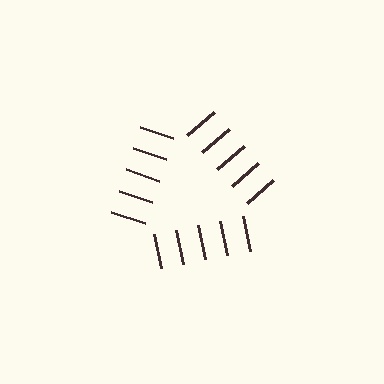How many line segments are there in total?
15 — 5 along each of the 3 edges.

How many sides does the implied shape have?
3 sides — the line-ends trace a triangle.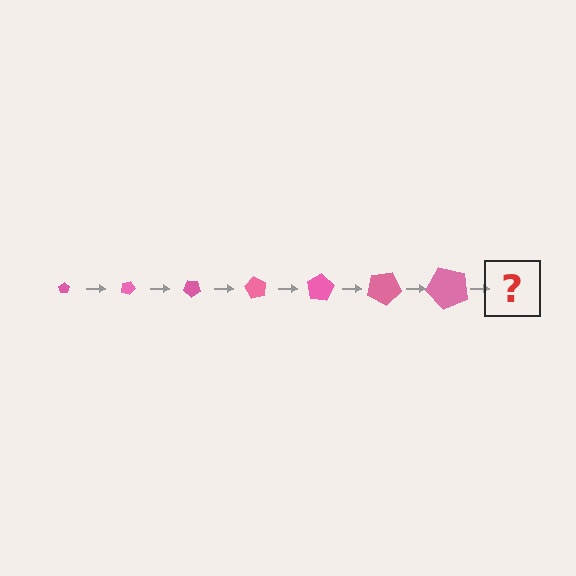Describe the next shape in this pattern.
It should be a pentagon, larger than the previous one and rotated 140 degrees from the start.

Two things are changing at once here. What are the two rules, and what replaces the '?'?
The two rules are that the pentagon grows larger each step and it rotates 20 degrees each step. The '?' should be a pentagon, larger than the previous one and rotated 140 degrees from the start.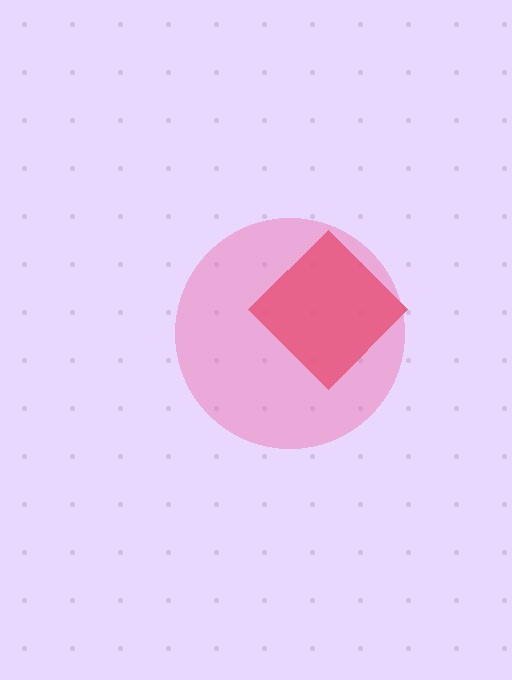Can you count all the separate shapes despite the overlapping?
Yes, there are 2 separate shapes.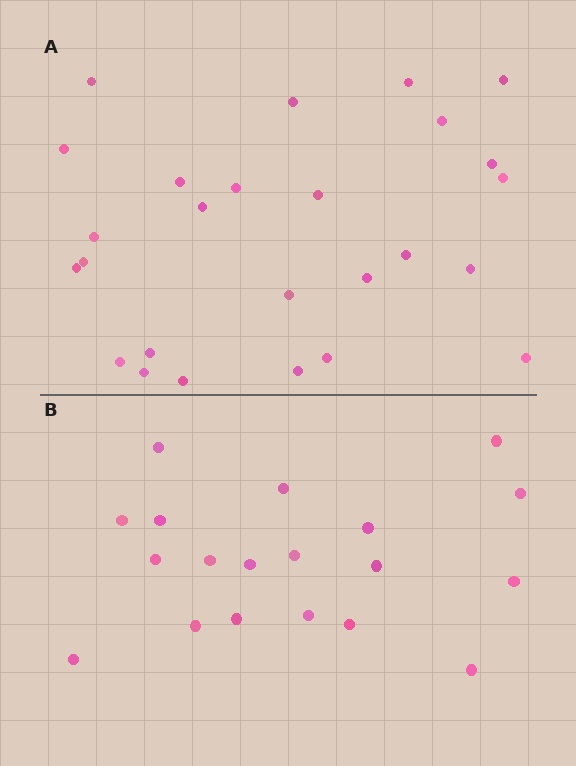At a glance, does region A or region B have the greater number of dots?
Region A (the top region) has more dots.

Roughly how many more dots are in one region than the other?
Region A has roughly 8 or so more dots than region B.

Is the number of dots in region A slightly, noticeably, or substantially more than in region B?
Region A has noticeably more, but not dramatically so. The ratio is roughly 1.4 to 1.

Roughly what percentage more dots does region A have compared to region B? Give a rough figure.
About 35% more.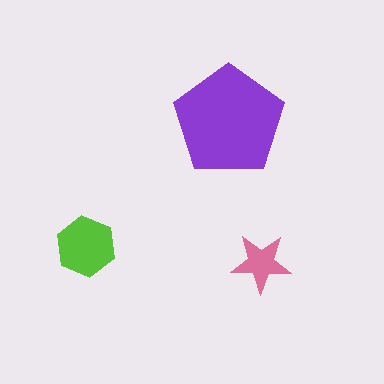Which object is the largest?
The purple pentagon.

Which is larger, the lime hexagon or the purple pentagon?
The purple pentagon.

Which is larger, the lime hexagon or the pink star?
The lime hexagon.